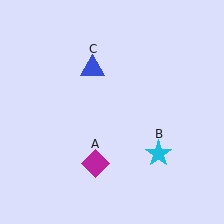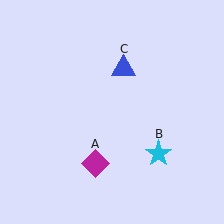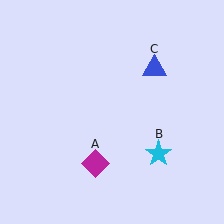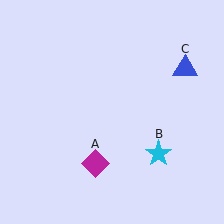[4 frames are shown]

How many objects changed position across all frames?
1 object changed position: blue triangle (object C).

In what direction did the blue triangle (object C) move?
The blue triangle (object C) moved right.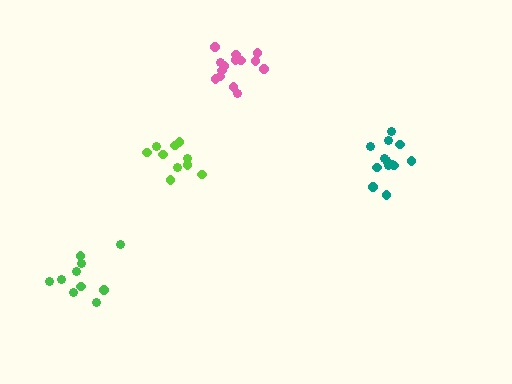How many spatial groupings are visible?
There are 4 spatial groupings.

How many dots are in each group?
Group 1: 10 dots, Group 2: 10 dots, Group 3: 13 dots, Group 4: 15 dots (48 total).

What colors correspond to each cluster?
The clusters are colored: green, lime, teal, pink.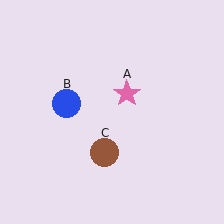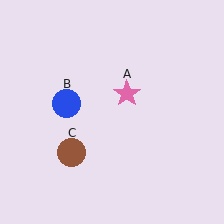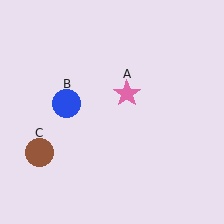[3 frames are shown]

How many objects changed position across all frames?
1 object changed position: brown circle (object C).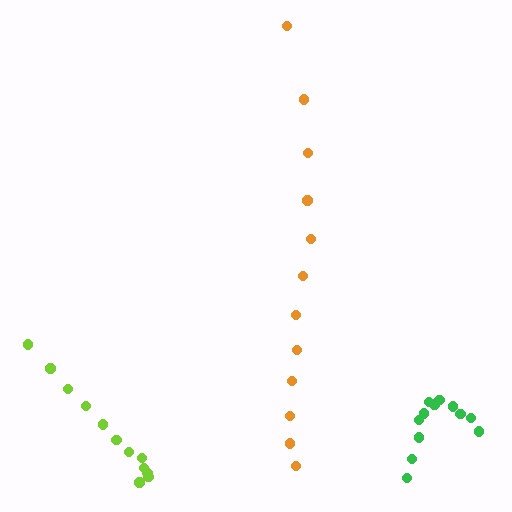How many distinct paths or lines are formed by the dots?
There are 3 distinct paths.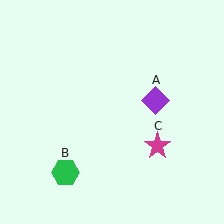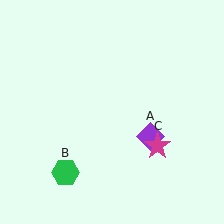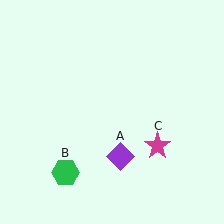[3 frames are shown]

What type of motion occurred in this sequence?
The purple diamond (object A) rotated clockwise around the center of the scene.